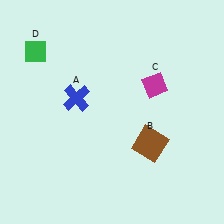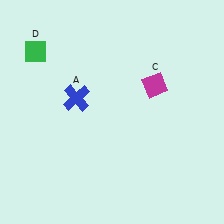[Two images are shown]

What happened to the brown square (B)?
The brown square (B) was removed in Image 2. It was in the bottom-right area of Image 1.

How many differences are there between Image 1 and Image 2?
There is 1 difference between the two images.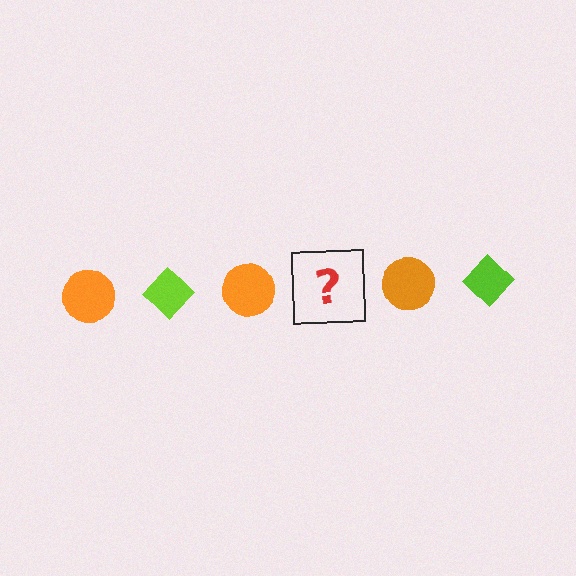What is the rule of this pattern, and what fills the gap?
The rule is that the pattern alternates between orange circle and lime diamond. The gap should be filled with a lime diamond.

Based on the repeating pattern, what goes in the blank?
The blank should be a lime diamond.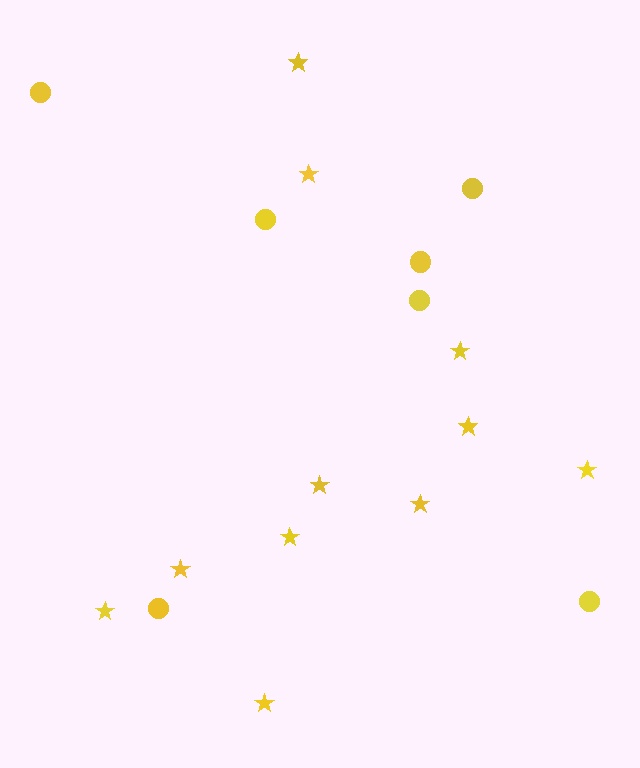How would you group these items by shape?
There are 2 groups: one group of circles (7) and one group of stars (11).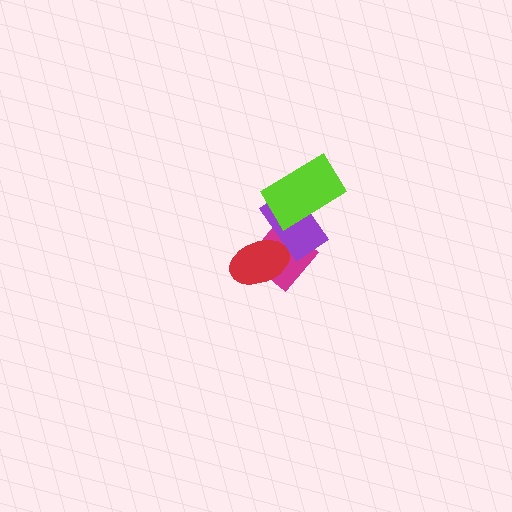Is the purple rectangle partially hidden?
Yes, it is partially covered by another shape.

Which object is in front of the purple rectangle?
The lime rectangle is in front of the purple rectangle.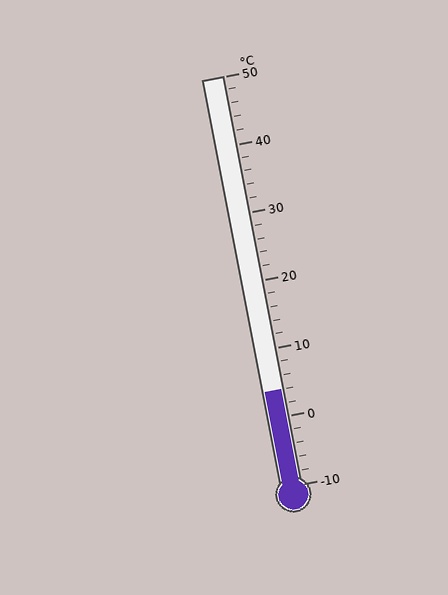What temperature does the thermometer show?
The thermometer shows approximately 4°C.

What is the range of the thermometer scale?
The thermometer scale ranges from -10°C to 50°C.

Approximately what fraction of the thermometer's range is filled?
The thermometer is filled to approximately 25% of its range.